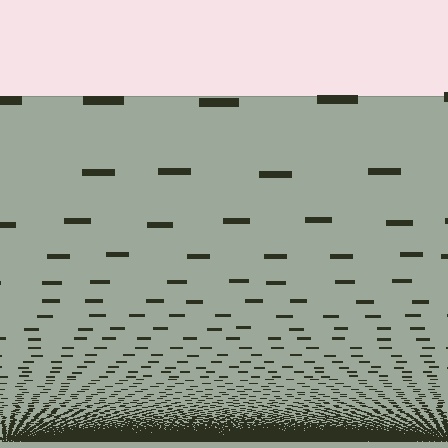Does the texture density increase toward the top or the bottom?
Density increases toward the bottom.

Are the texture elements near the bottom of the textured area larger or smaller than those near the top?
Smaller. The gradient is inverted — elements near the bottom are smaller and denser.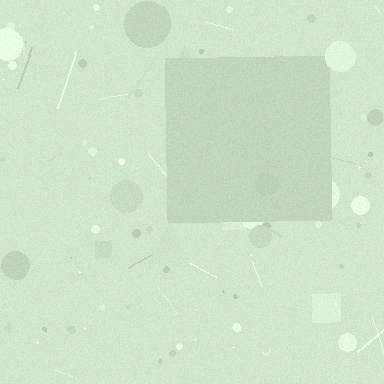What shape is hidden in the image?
A square is hidden in the image.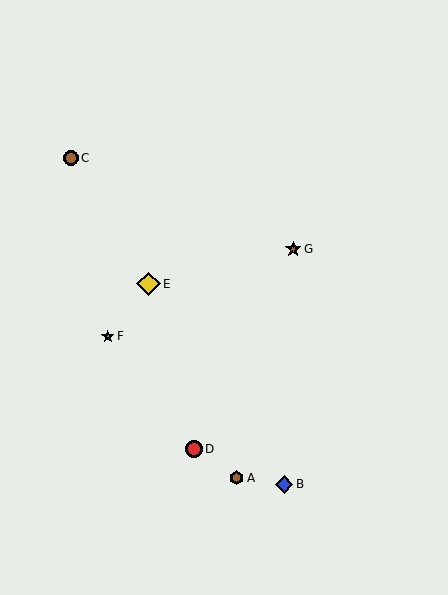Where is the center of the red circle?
The center of the red circle is at (194, 449).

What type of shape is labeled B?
Shape B is a blue diamond.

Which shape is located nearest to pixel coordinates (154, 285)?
The yellow diamond (labeled E) at (148, 284) is nearest to that location.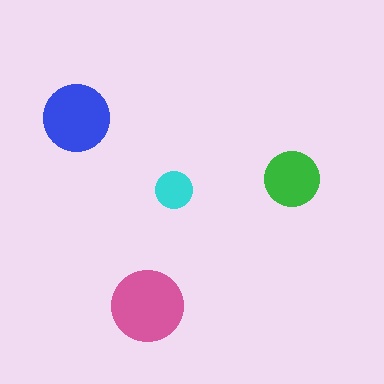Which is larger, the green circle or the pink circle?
The pink one.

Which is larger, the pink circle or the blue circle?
The pink one.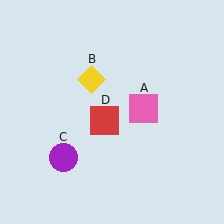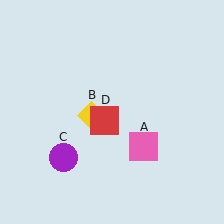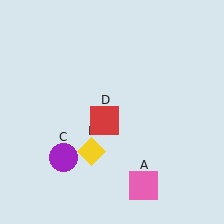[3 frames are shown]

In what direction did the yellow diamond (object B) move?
The yellow diamond (object B) moved down.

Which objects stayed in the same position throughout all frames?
Purple circle (object C) and red square (object D) remained stationary.